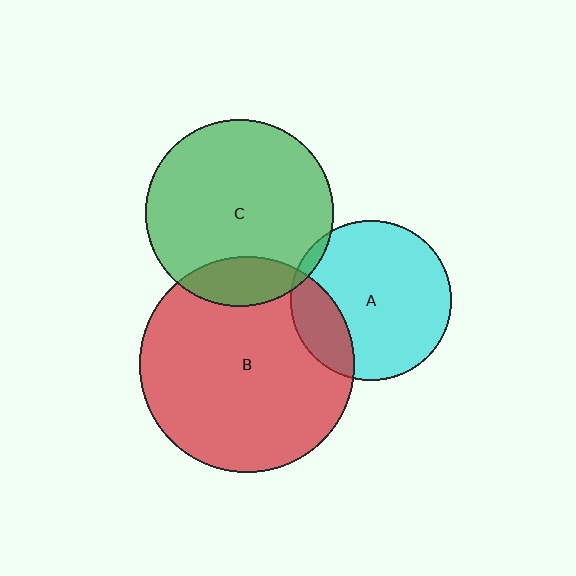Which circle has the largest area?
Circle B (red).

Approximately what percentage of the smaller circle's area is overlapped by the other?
Approximately 5%.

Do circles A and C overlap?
Yes.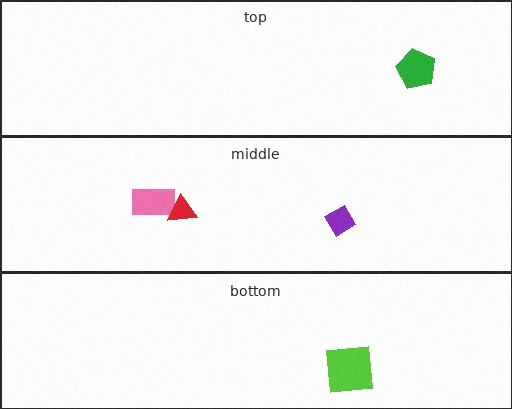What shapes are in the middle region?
The pink rectangle, the purple diamond, the red triangle.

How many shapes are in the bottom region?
1.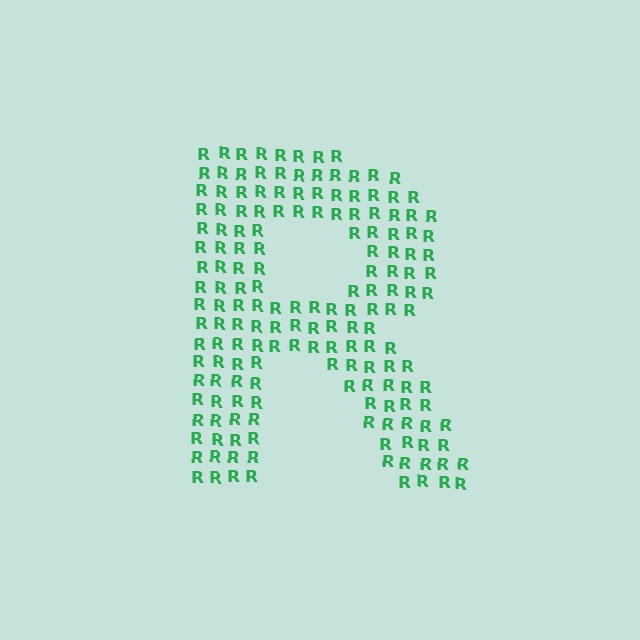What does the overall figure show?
The overall figure shows the letter R.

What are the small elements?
The small elements are letter R's.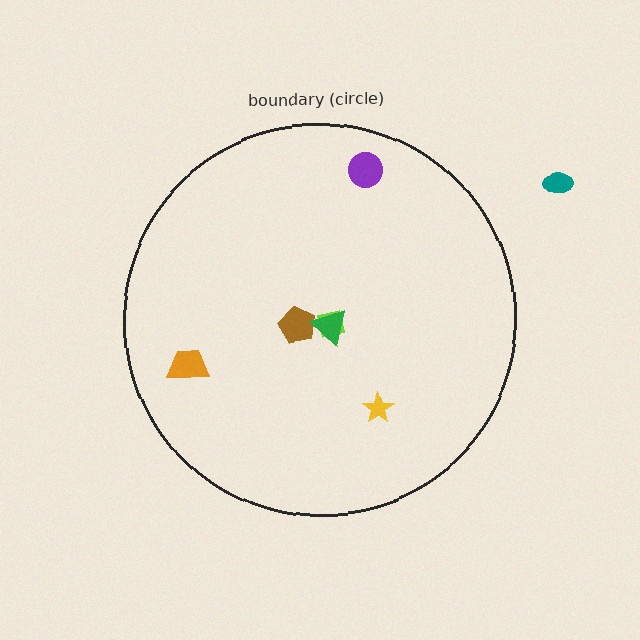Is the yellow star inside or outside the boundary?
Inside.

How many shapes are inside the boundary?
6 inside, 1 outside.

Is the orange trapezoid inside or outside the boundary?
Inside.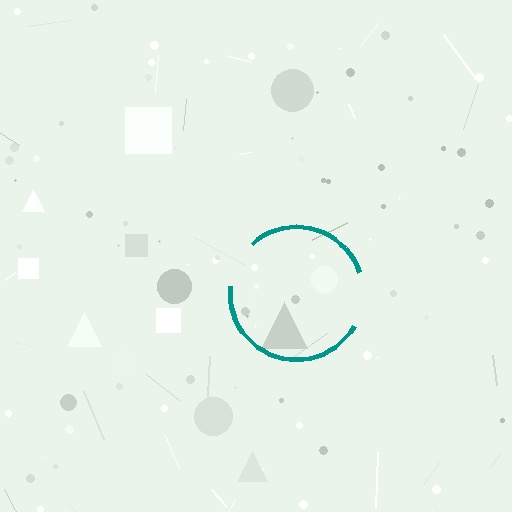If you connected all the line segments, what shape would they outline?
They would outline a circle.